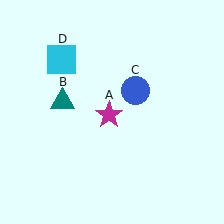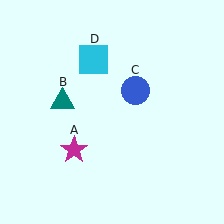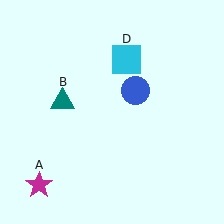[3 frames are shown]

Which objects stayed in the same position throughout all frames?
Teal triangle (object B) and blue circle (object C) remained stationary.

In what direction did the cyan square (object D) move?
The cyan square (object D) moved right.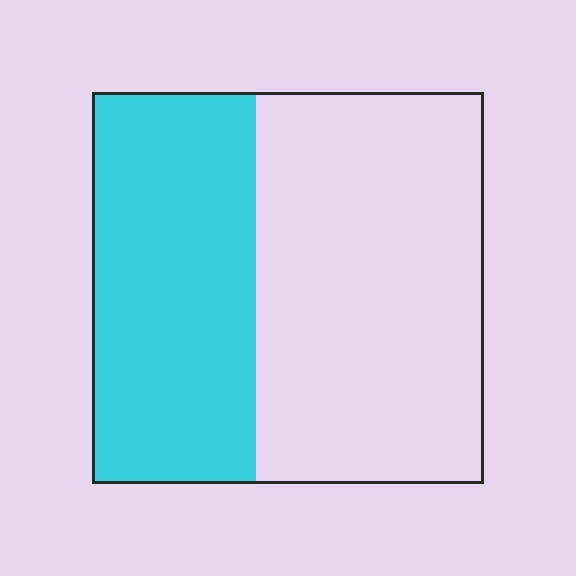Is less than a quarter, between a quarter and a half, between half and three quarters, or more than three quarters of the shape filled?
Between a quarter and a half.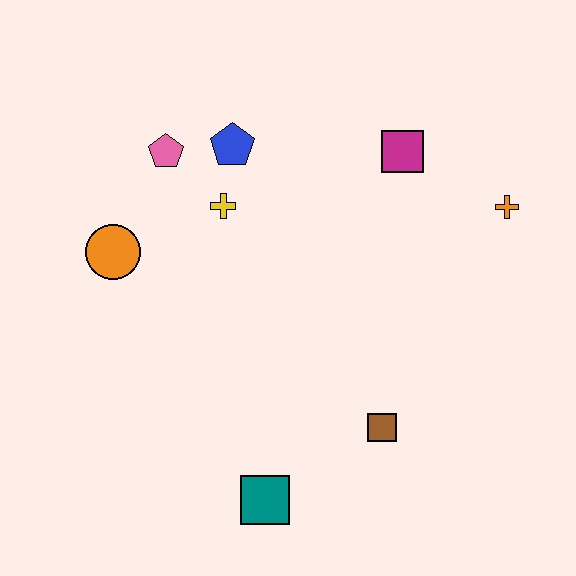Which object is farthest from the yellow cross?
The teal square is farthest from the yellow cross.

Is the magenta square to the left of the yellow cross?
No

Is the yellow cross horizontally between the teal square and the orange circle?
Yes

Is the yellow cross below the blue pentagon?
Yes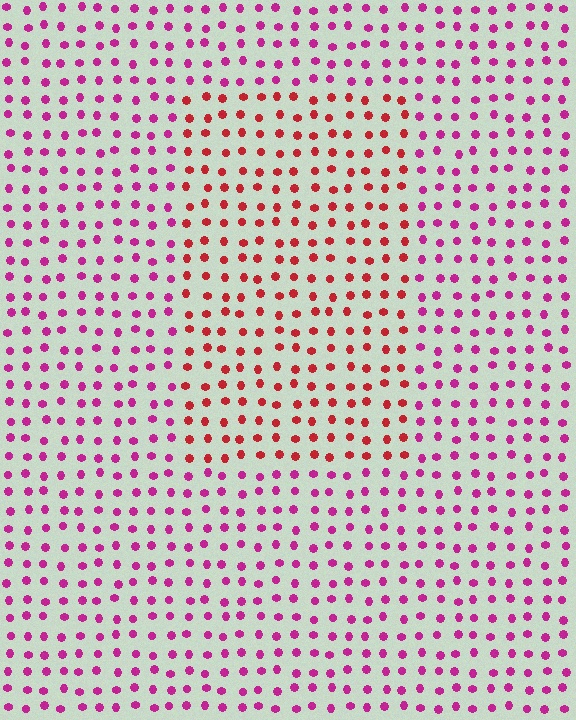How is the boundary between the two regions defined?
The boundary is defined purely by a slight shift in hue (about 38 degrees). Spacing, size, and orientation are identical on both sides.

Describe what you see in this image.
The image is filled with small magenta elements in a uniform arrangement. A rectangle-shaped region is visible where the elements are tinted to a slightly different hue, forming a subtle color boundary.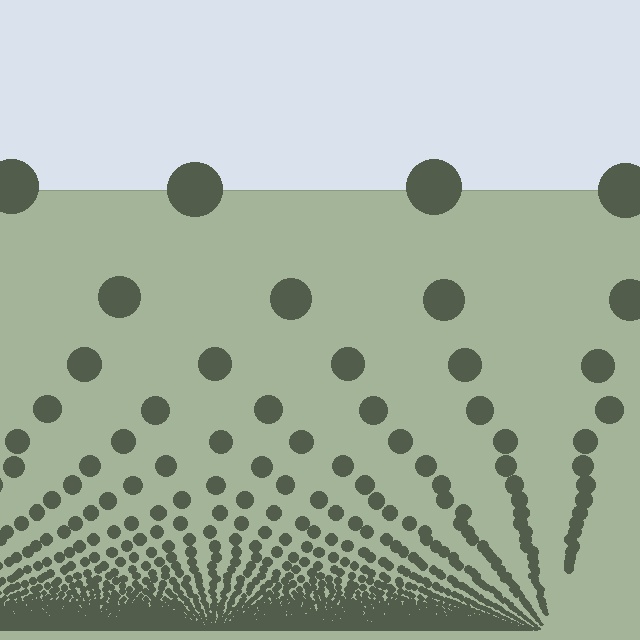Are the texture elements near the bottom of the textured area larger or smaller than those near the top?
Smaller. The gradient is inverted — elements near the bottom are smaller and denser.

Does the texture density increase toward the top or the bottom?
Density increases toward the bottom.